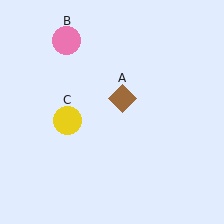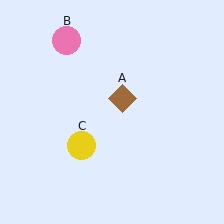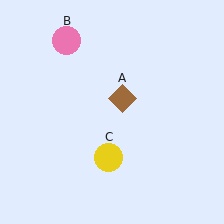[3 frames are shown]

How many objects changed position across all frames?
1 object changed position: yellow circle (object C).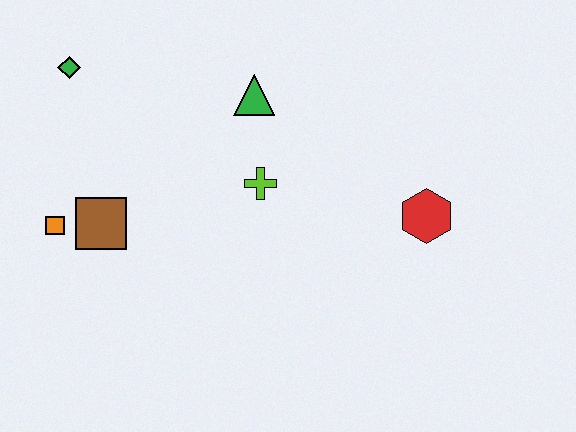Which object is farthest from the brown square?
The red hexagon is farthest from the brown square.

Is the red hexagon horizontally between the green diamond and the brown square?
No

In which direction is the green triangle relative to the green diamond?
The green triangle is to the right of the green diamond.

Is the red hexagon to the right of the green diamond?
Yes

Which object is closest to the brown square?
The orange square is closest to the brown square.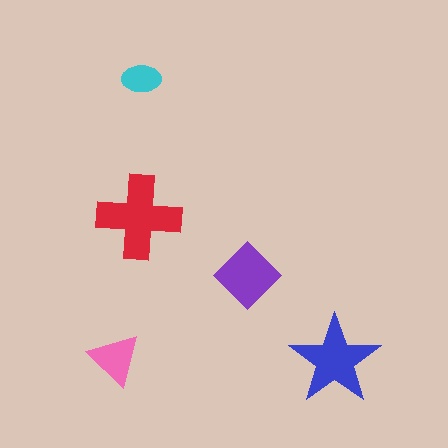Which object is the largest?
The red cross.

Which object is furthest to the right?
The blue star is rightmost.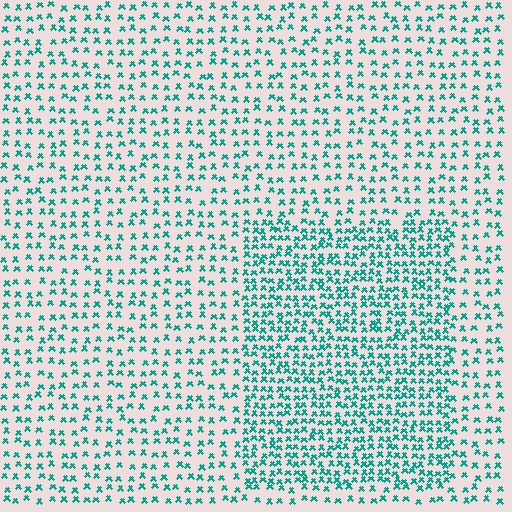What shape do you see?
I see a rectangle.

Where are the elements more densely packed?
The elements are more densely packed inside the rectangle boundary.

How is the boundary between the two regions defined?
The boundary is defined by a change in element density (approximately 1.9x ratio). All elements are the same color, size, and shape.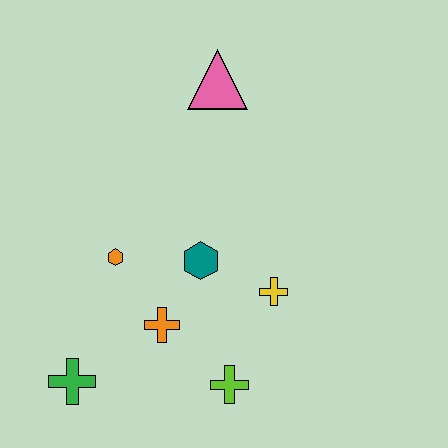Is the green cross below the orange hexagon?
Yes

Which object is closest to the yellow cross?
The teal hexagon is closest to the yellow cross.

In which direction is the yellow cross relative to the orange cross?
The yellow cross is to the right of the orange cross.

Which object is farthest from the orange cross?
The pink triangle is farthest from the orange cross.